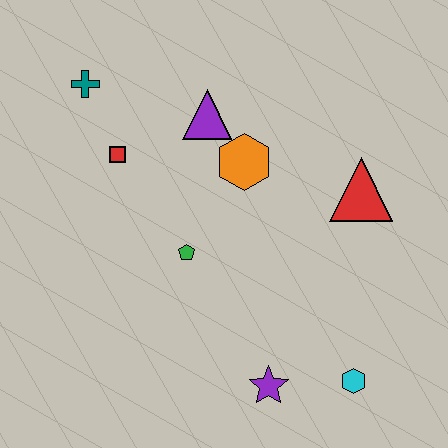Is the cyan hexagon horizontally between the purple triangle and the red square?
No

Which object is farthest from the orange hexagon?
The cyan hexagon is farthest from the orange hexagon.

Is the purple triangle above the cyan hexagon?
Yes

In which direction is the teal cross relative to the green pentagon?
The teal cross is above the green pentagon.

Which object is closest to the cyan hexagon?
The purple star is closest to the cyan hexagon.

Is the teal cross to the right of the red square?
No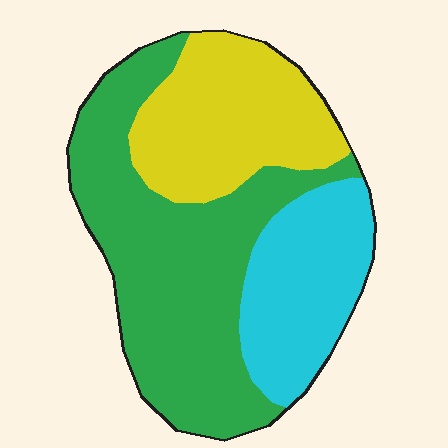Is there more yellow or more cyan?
Yellow.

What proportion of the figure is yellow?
Yellow covers roughly 30% of the figure.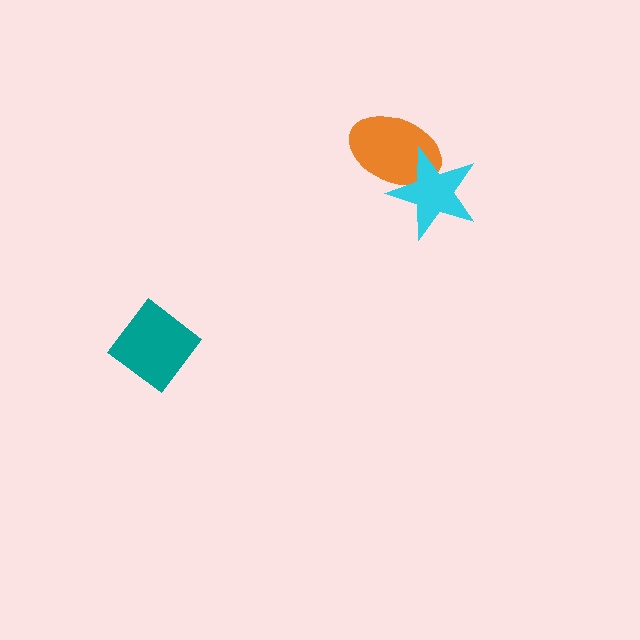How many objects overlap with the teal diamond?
0 objects overlap with the teal diamond.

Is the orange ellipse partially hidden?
Yes, it is partially covered by another shape.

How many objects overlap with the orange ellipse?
1 object overlaps with the orange ellipse.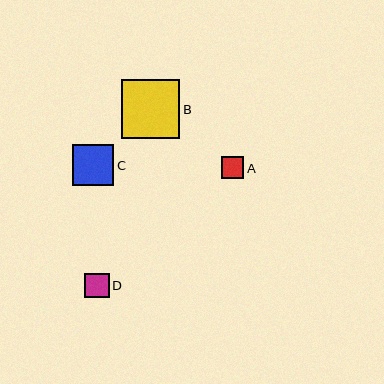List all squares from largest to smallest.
From largest to smallest: B, C, D, A.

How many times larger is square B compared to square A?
Square B is approximately 2.7 times the size of square A.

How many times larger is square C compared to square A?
Square C is approximately 1.9 times the size of square A.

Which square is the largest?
Square B is the largest with a size of approximately 58 pixels.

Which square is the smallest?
Square A is the smallest with a size of approximately 22 pixels.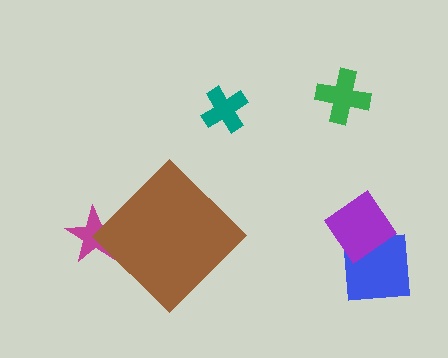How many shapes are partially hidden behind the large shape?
1 shape is partially hidden.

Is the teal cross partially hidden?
No, the teal cross is fully visible.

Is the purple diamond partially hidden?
No, the purple diamond is fully visible.